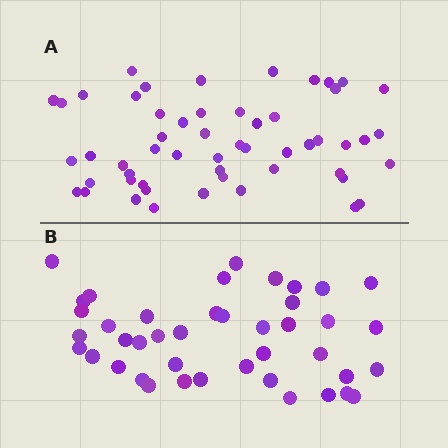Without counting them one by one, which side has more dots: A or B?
Region A (the top region) has more dots.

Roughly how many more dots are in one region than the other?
Region A has roughly 12 or so more dots than region B.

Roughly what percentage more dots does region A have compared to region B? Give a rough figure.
About 30% more.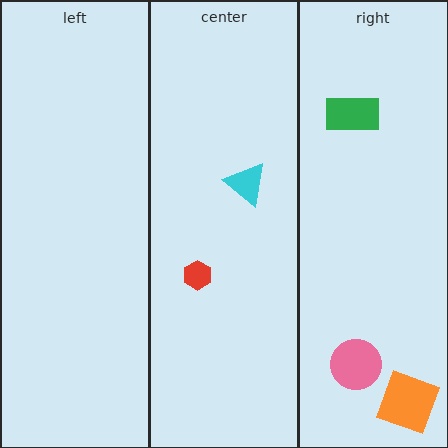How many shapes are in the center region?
2.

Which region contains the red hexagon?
The center region.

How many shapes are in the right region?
3.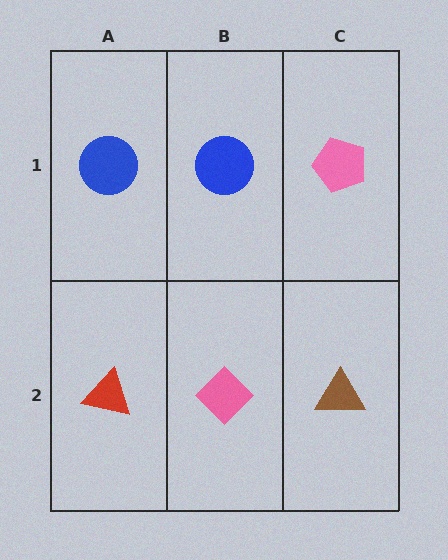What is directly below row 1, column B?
A pink diamond.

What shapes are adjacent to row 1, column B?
A pink diamond (row 2, column B), a blue circle (row 1, column A), a pink pentagon (row 1, column C).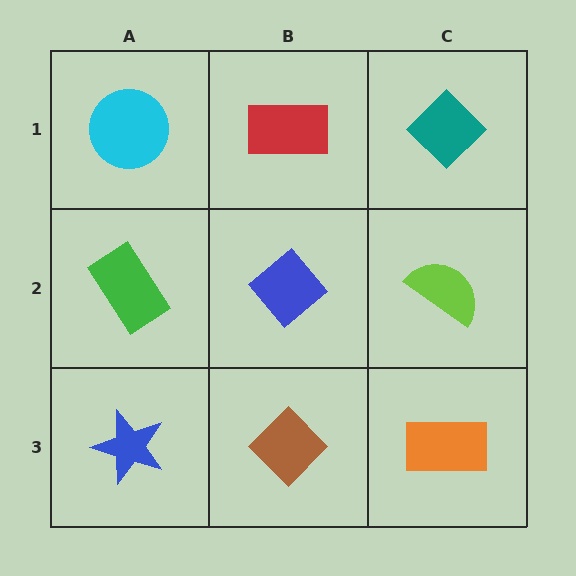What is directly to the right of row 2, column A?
A blue diamond.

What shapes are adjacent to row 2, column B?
A red rectangle (row 1, column B), a brown diamond (row 3, column B), a green rectangle (row 2, column A), a lime semicircle (row 2, column C).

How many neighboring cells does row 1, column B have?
3.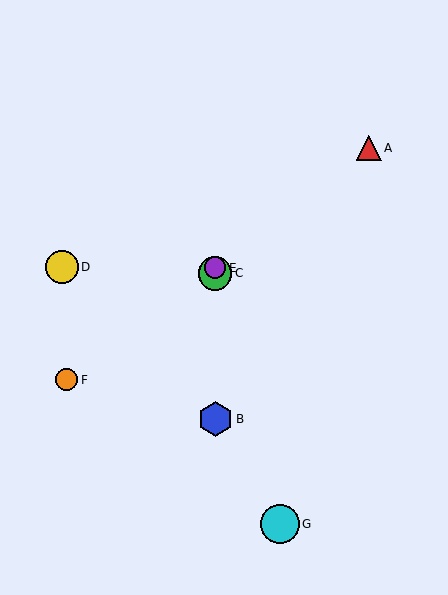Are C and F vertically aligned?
No, C is at x≈215 and F is at x≈66.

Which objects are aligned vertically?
Objects B, C, E are aligned vertically.